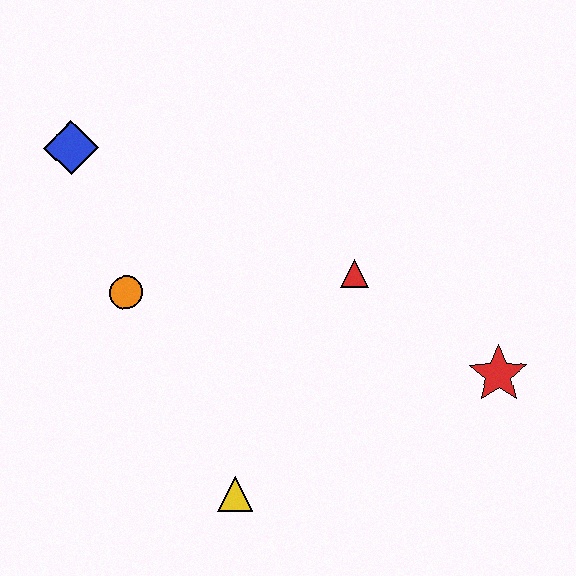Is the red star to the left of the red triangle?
No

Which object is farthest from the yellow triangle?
The blue diamond is farthest from the yellow triangle.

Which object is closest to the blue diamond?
The orange circle is closest to the blue diamond.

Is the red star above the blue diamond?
No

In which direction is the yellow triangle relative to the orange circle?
The yellow triangle is below the orange circle.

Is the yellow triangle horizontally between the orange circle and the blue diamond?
No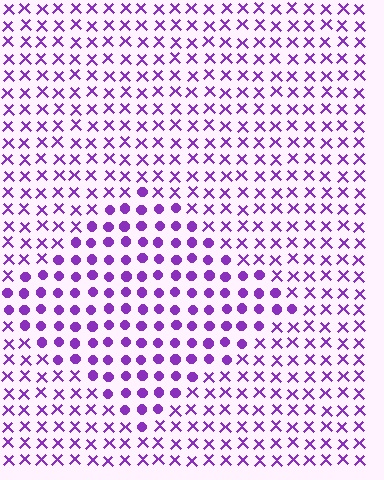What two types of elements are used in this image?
The image uses circles inside the diamond region and X marks outside it.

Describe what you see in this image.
The image is filled with small purple elements arranged in a uniform grid. A diamond-shaped region contains circles, while the surrounding area contains X marks. The boundary is defined purely by the change in element shape.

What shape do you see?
I see a diamond.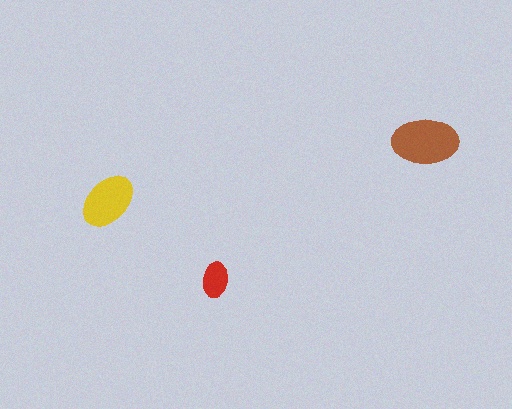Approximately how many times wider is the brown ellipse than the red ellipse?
About 2 times wider.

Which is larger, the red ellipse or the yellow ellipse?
The yellow one.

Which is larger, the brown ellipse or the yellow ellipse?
The brown one.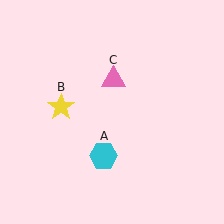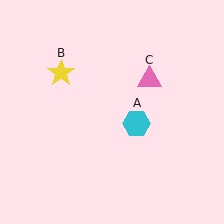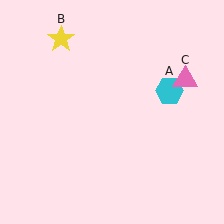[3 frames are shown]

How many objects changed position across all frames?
3 objects changed position: cyan hexagon (object A), yellow star (object B), pink triangle (object C).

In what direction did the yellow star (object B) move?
The yellow star (object B) moved up.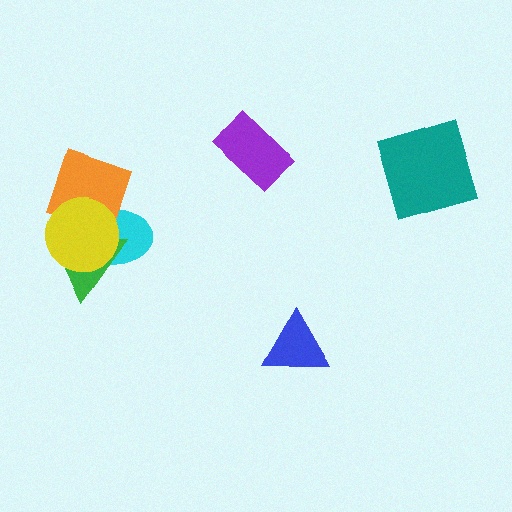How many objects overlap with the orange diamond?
3 objects overlap with the orange diamond.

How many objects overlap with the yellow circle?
3 objects overlap with the yellow circle.